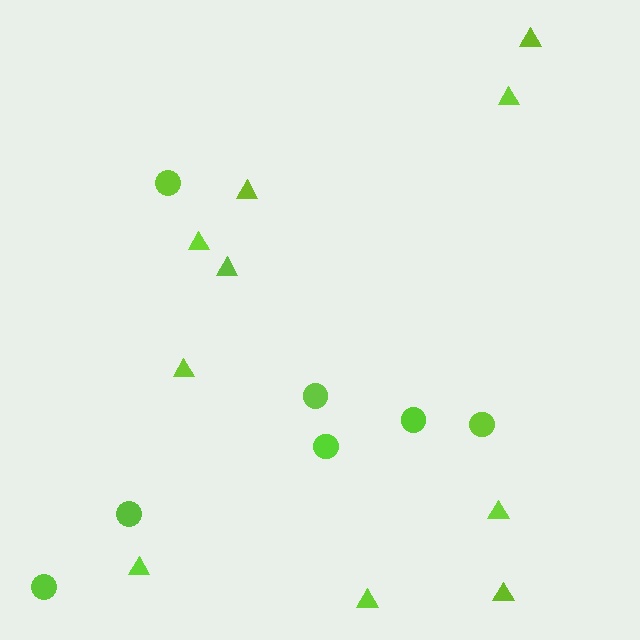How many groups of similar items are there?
There are 2 groups: one group of circles (7) and one group of triangles (10).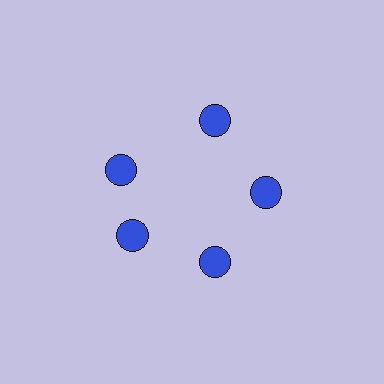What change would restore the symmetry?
The symmetry would be restored by rotating it back into even spacing with its neighbors so that all 5 circles sit at equal angles and equal distance from the center.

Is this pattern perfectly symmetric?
No. The 5 blue circles are arranged in a ring, but one element near the 10 o'clock position is rotated out of alignment along the ring, breaking the 5-fold rotational symmetry.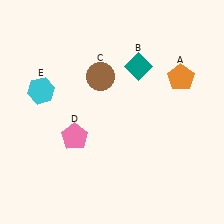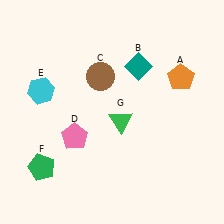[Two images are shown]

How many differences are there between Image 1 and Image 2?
There are 2 differences between the two images.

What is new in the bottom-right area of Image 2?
A green triangle (G) was added in the bottom-right area of Image 2.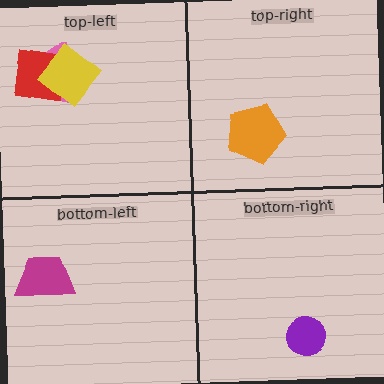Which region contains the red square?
The top-left region.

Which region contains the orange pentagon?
The top-right region.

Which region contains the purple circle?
The bottom-right region.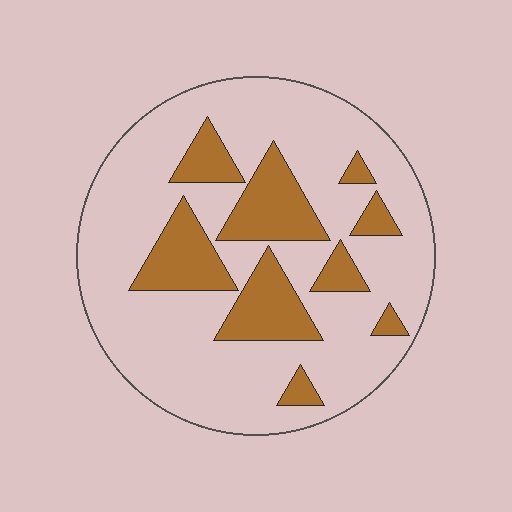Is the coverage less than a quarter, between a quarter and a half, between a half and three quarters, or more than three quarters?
Less than a quarter.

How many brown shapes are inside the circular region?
9.